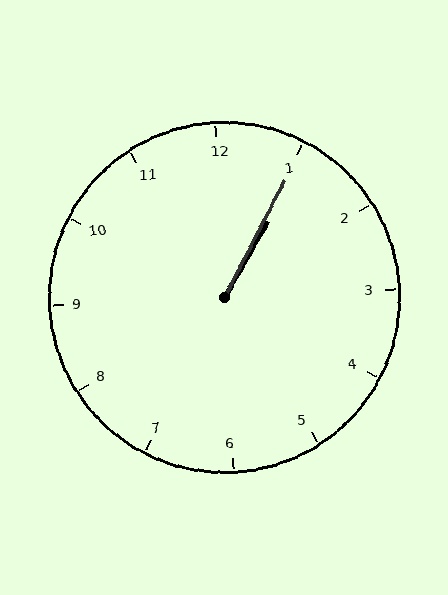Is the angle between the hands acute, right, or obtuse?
It is acute.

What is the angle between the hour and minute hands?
Approximately 2 degrees.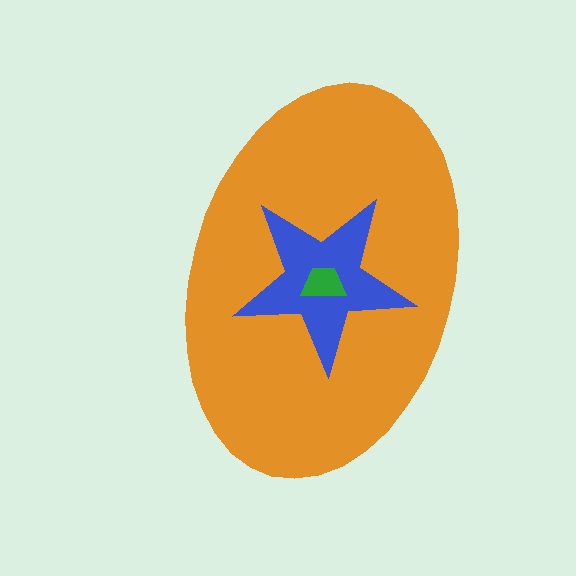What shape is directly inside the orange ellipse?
The blue star.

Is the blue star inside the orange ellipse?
Yes.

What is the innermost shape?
The green trapezoid.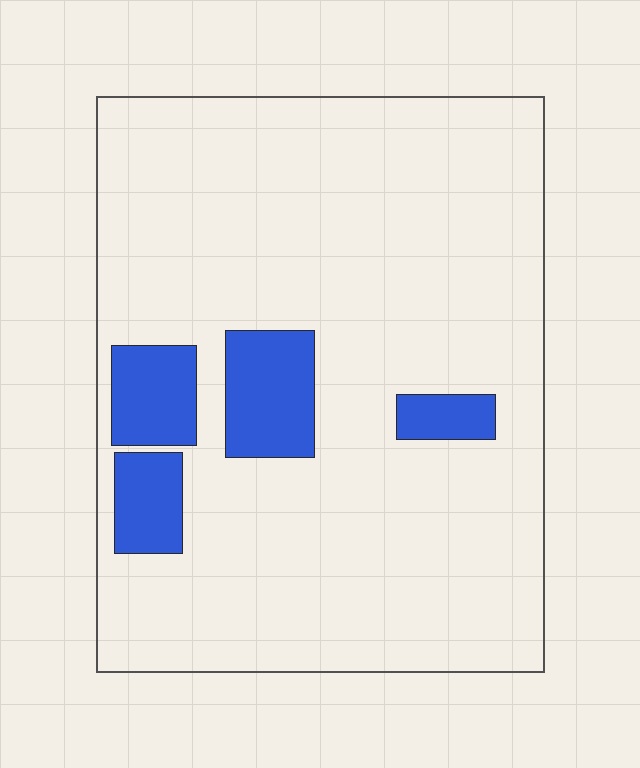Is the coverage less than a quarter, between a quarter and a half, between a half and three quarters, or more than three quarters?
Less than a quarter.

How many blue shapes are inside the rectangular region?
4.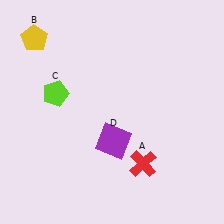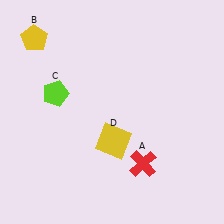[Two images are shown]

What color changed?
The square (D) changed from purple in Image 1 to yellow in Image 2.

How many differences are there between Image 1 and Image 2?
There is 1 difference between the two images.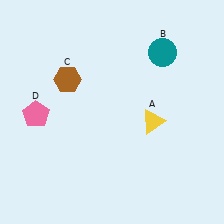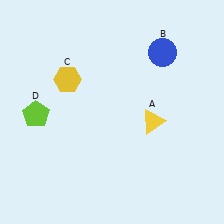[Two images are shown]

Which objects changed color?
B changed from teal to blue. C changed from brown to yellow. D changed from pink to lime.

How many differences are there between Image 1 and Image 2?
There are 3 differences between the two images.